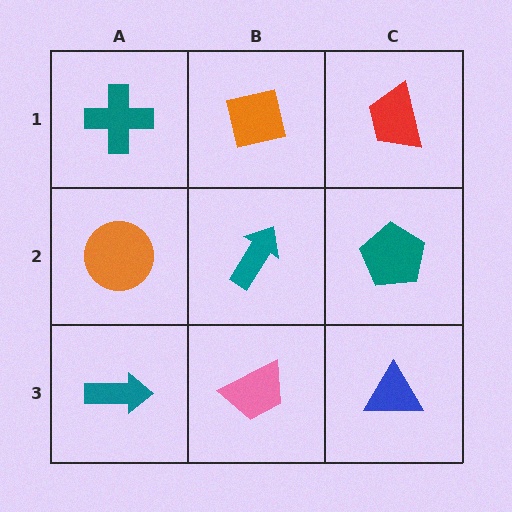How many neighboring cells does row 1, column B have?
3.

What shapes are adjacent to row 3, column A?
An orange circle (row 2, column A), a pink trapezoid (row 3, column B).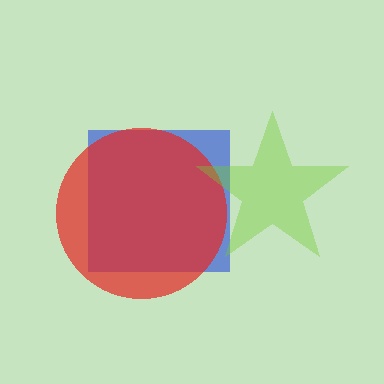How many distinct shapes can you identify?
There are 3 distinct shapes: a blue square, a red circle, a lime star.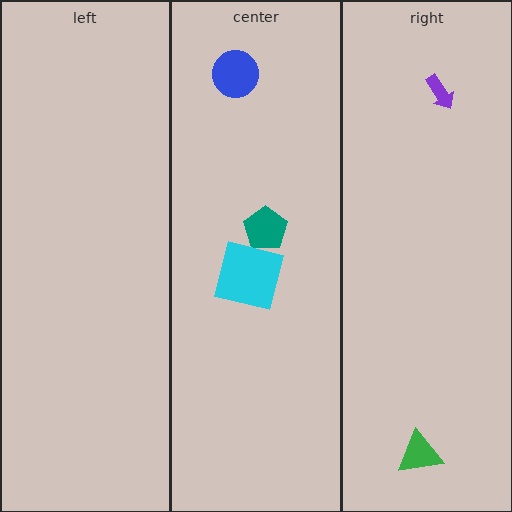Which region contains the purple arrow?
The right region.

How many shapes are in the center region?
3.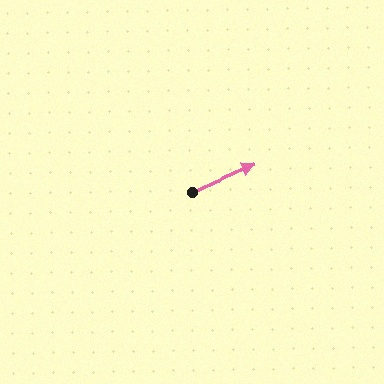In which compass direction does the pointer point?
Northeast.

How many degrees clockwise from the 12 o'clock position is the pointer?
Approximately 67 degrees.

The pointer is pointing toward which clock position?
Roughly 2 o'clock.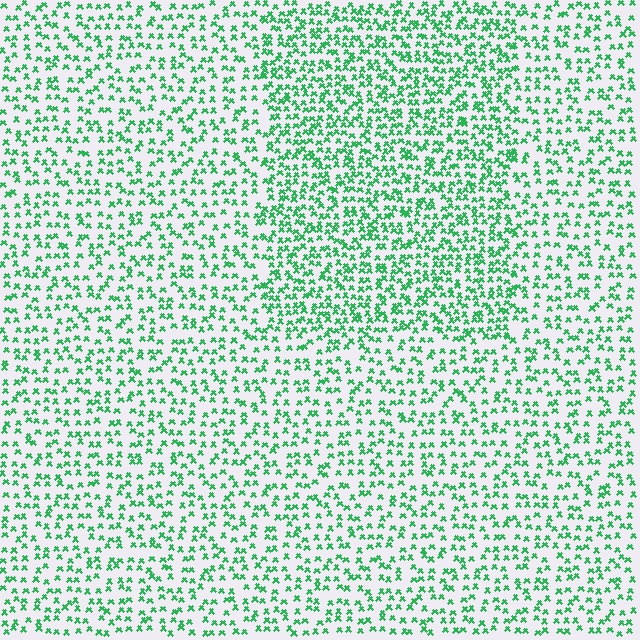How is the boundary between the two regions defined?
The boundary is defined by a change in element density (approximately 1.7x ratio). All elements are the same color, size, and shape.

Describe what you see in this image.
The image contains small green elements arranged at two different densities. A rectangle-shaped region is visible where the elements are more densely packed than the surrounding area.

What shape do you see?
I see a rectangle.